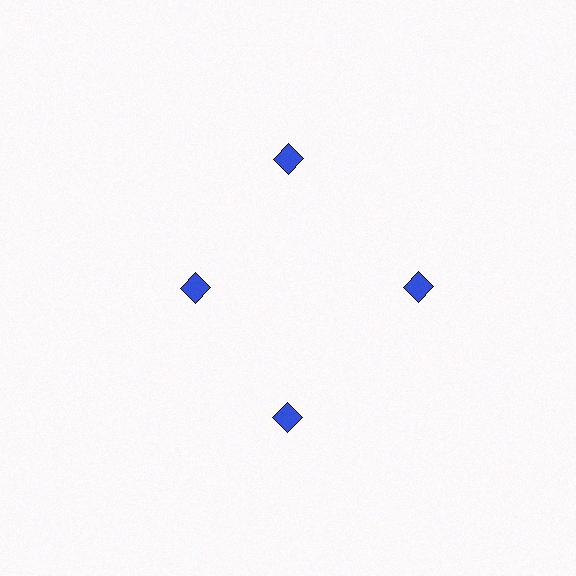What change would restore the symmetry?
The symmetry would be restored by moving it outward, back onto the ring so that all 4 diamonds sit at equal angles and equal distance from the center.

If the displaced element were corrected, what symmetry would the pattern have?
It would have 4-fold rotational symmetry — the pattern would map onto itself every 90 degrees.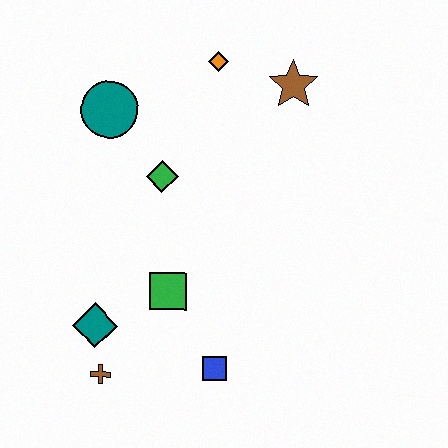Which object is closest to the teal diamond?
The brown cross is closest to the teal diamond.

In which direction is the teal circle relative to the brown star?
The teal circle is to the left of the brown star.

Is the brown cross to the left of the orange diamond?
Yes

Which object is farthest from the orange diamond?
The brown cross is farthest from the orange diamond.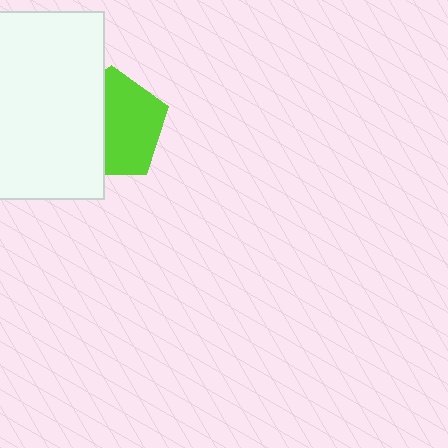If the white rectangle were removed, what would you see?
You would see the complete lime pentagon.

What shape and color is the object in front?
The object in front is a white rectangle.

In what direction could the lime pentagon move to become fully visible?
The lime pentagon could move right. That would shift it out from behind the white rectangle entirely.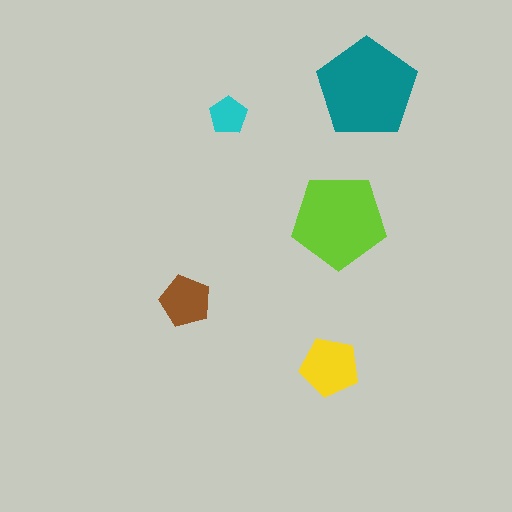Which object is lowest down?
The yellow pentagon is bottommost.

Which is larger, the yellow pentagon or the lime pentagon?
The lime one.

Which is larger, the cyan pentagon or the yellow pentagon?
The yellow one.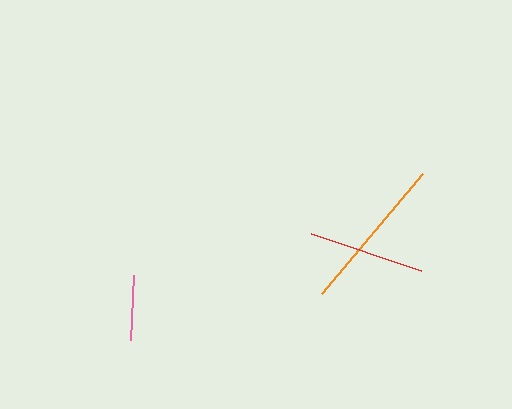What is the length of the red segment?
The red segment is approximately 116 pixels long.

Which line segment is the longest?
The orange line is the longest at approximately 157 pixels.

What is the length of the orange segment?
The orange segment is approximately 157 pixels long.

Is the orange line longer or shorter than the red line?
The orange line is longer than the red line.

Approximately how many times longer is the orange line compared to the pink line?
The orange line is approximately 2.4 times the length of the pink line.